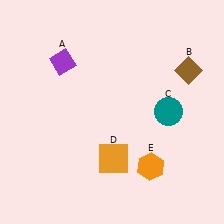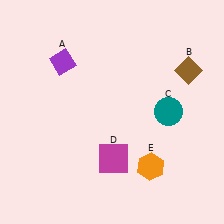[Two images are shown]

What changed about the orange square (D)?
In Image 1, D is orange. In Image 2, it changed to magenta.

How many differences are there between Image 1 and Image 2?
There is 1 difference between the two images.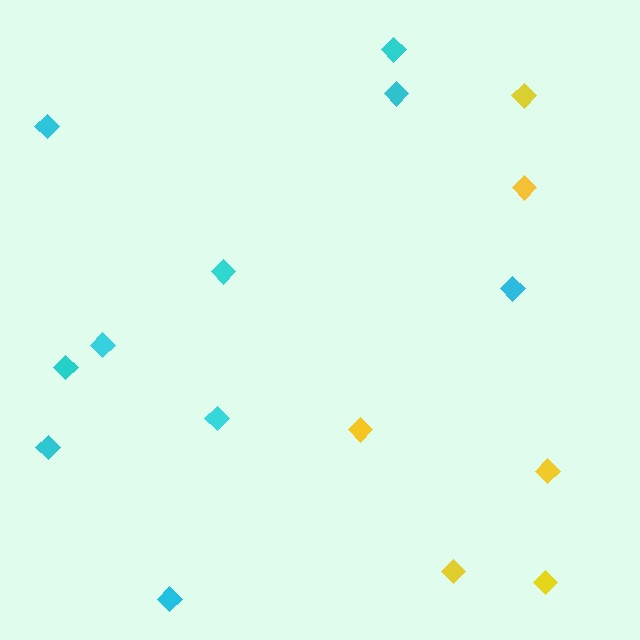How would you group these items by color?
There are 2 groups: one group of yellow diamonds (6) and one group of cyan diamonds (10).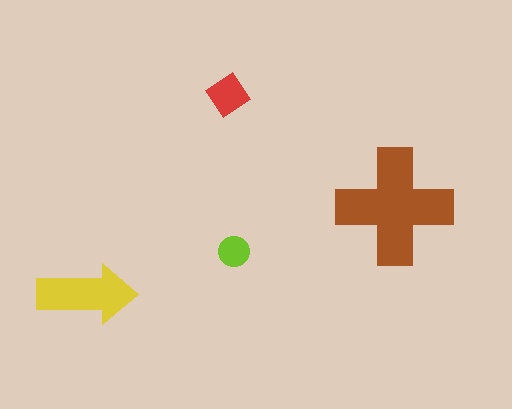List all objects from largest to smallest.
The brown cross, the yellow arrow, the red diamond, the lime circle.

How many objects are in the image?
There are 4 objects in the image.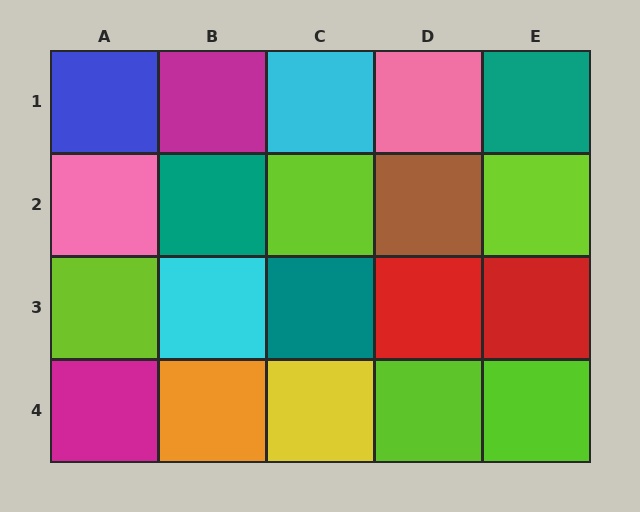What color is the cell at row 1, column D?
Pink.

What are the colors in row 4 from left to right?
Magenta, orange, yellow, lime, lime.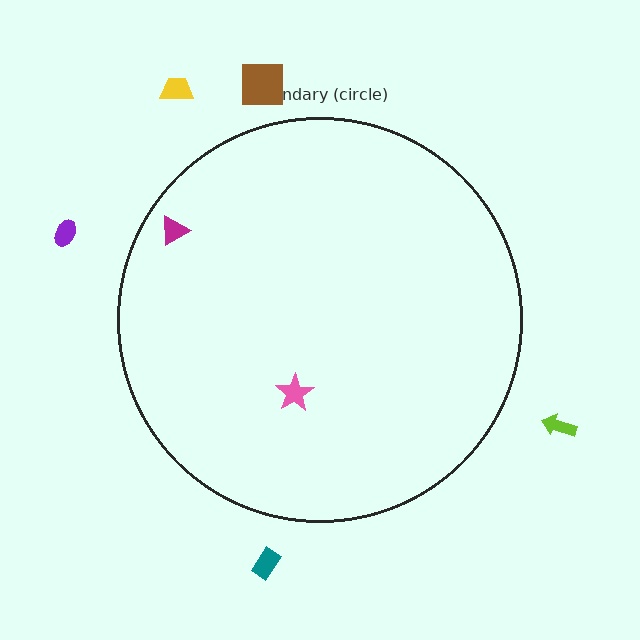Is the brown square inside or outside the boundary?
Outside.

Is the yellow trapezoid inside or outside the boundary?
Outside.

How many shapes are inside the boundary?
2 inside, 5 outside.